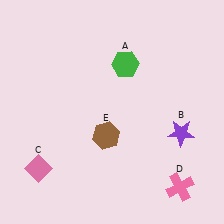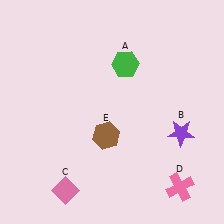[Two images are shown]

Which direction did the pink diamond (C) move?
The pink diamond (C) moved right.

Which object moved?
The pink diamond (C) moved right.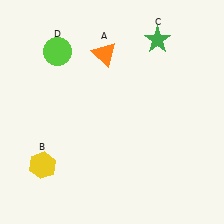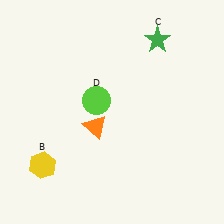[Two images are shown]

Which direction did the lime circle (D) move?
The lime circle (D) moved down.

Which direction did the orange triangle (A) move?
The orange triangle (A) moved down.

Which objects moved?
The objects that moved are: the orange triangle (A), the lime circle (D).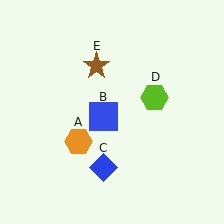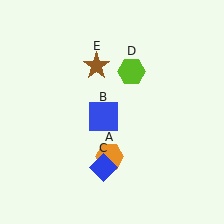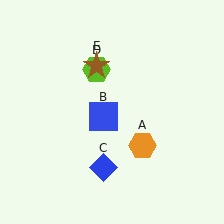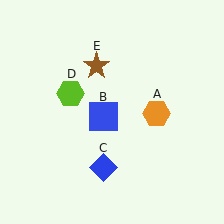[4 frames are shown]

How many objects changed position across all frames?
2 objects changed position: orange hexagon (object A), lime hexagon (object D).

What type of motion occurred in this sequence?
The orange hexagon (object A), lime hexagon (object D) rotated counterclockwise around the center of the scene.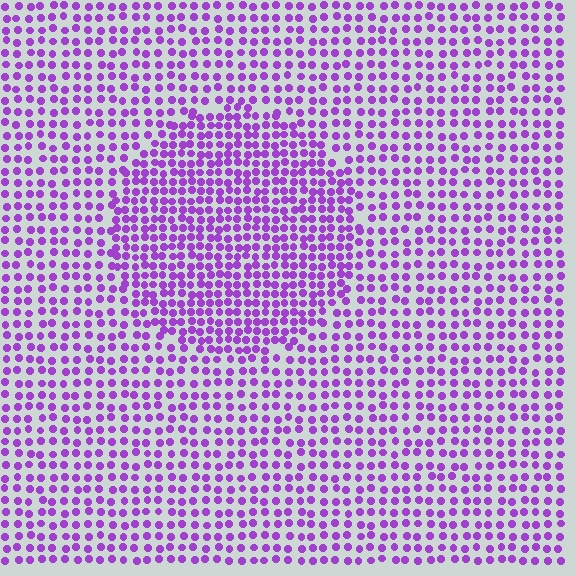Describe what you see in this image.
The image contains small purple elements arranged at two different densities. A circle-shaped region is visible where the elements are more densely packed than the surrounding area.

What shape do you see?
I see a circle.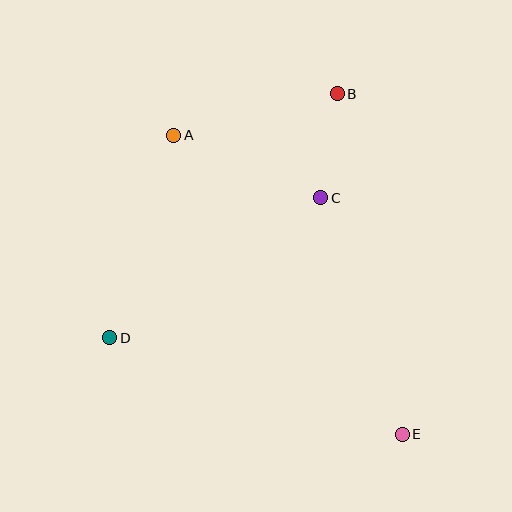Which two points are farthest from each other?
Points A and E are farthest from each other.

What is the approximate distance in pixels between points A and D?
The distance between A and D is approximately 212 pixels.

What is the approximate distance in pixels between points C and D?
The distance between C and D is approximately 253 pixels.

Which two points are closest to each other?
Points B and C are closest to each other.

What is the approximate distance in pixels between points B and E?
The distance between B and E is approximately 347 pixels.